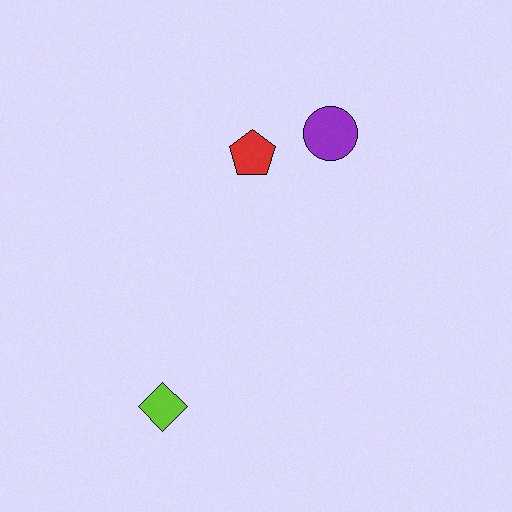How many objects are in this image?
There are 3 objects.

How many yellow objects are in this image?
There are no yellow objects.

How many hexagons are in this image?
There are no hexagons.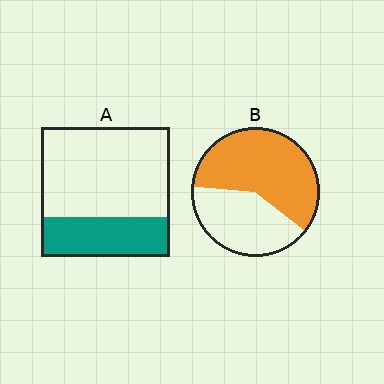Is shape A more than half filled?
No.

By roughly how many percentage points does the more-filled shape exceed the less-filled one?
By roughly 30 percentage points (B over A).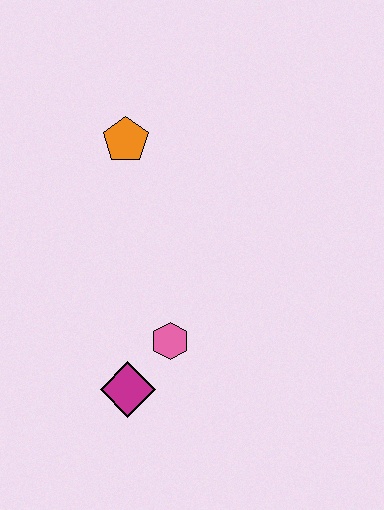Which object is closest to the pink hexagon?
The magenta diamond is closest to the pink hexagon.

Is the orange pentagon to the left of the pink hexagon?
Yes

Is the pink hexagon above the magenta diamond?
Yes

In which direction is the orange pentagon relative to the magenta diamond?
The orange pentagon is above the magenta diamond.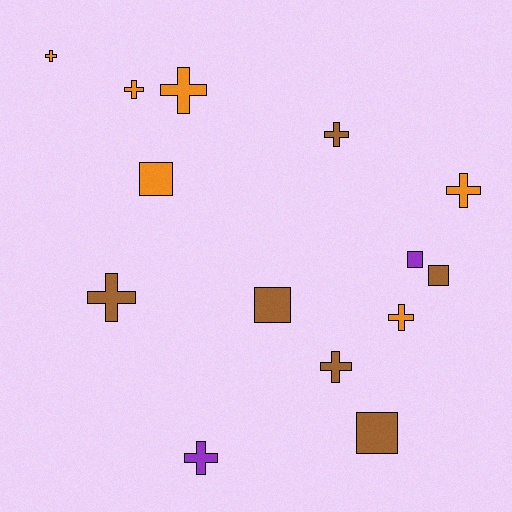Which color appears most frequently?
Brown, with 6 objects.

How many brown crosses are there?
There are 3 brown crosses.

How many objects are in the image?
There are 14 objects.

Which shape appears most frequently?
Cross, with 9 objects.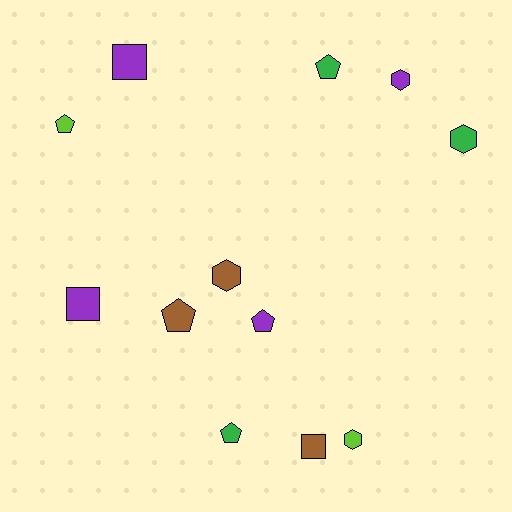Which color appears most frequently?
Purple, with 4 objects.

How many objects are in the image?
There are 12 objects.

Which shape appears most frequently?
Pentagon, with 5 objects.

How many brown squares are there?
There is 1 brown square.